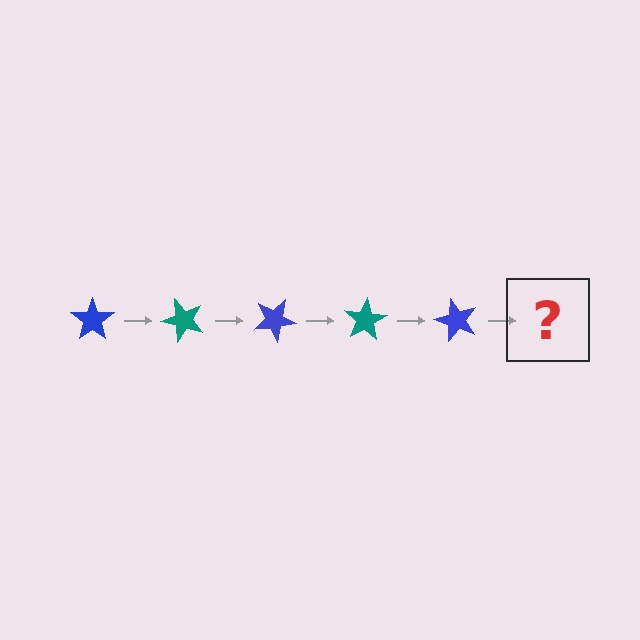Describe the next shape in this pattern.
It should be a teal star, rotated 250 degrees from the start.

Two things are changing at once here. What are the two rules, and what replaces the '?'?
The two rules are that it rotates 50 degrees each step and the color cycles through blue and teal. The '?' should be a teal star, rotated 250 degrees from the start.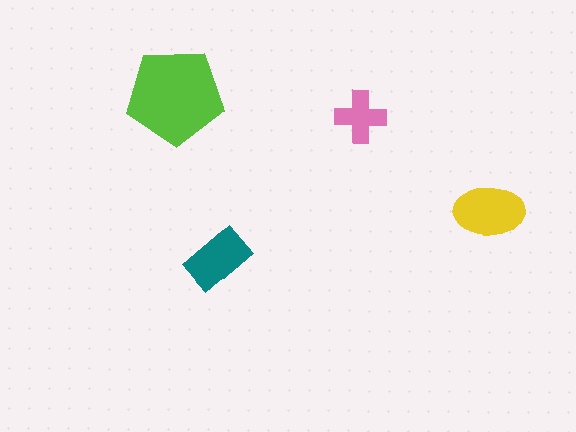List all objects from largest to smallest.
The lime pentagon, the yellow ellipse, the teal rectangle, the pink cross.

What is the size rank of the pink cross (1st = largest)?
4th.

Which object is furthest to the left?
The lime pentagon is leftmost.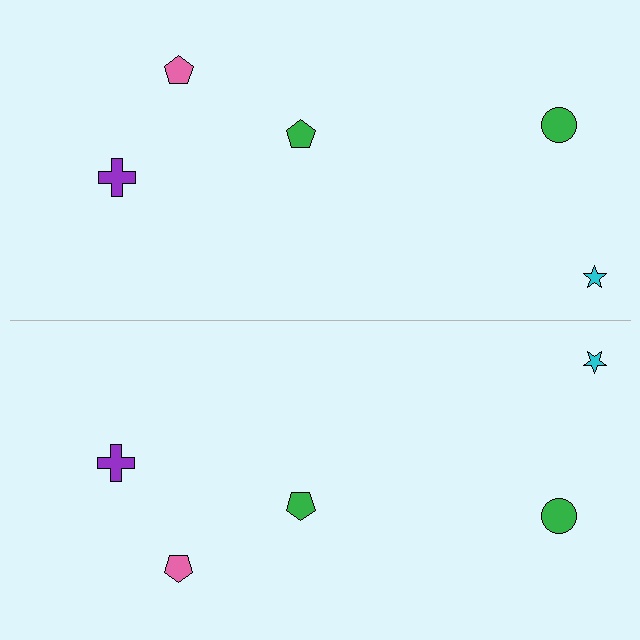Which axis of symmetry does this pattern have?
The pattern has a horizontal axis of symmetry running through the center of the image.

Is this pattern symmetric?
Yes, this pattern has bilateral (reflection) symmetry.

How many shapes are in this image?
There are 10 shapes in this image.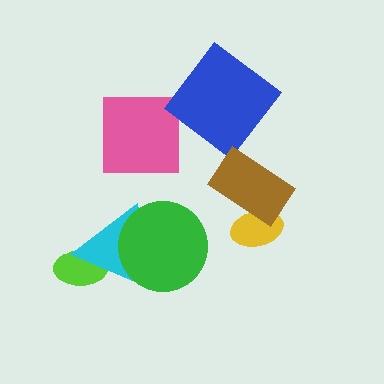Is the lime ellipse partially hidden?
Yes, it is partially covered by another shape.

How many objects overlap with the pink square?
0 objects overlap with the pink square.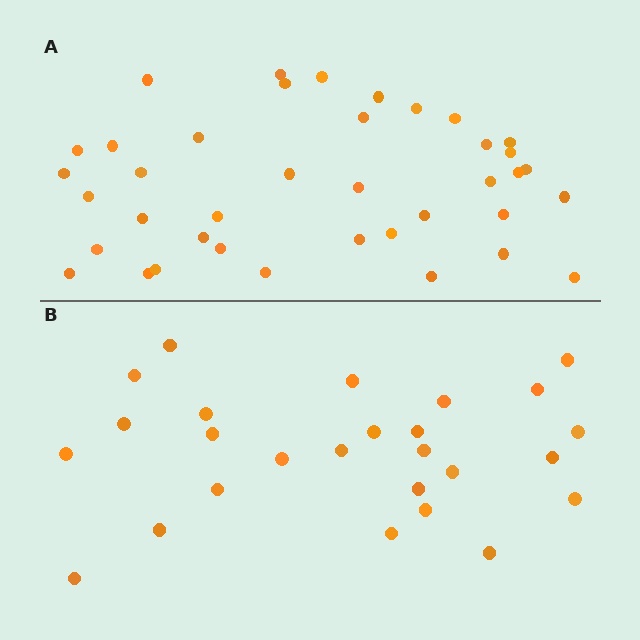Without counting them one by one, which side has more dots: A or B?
Region A (the top region) has more dots.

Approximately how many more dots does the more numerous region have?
Region A has approximately 15 more dots than region B.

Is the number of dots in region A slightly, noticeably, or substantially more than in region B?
Region A has substantially more. The ratio is roughly 1.5 to 1.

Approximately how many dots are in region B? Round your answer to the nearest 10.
About 30 dots. (The exact count is 26, which rounds to 30.)